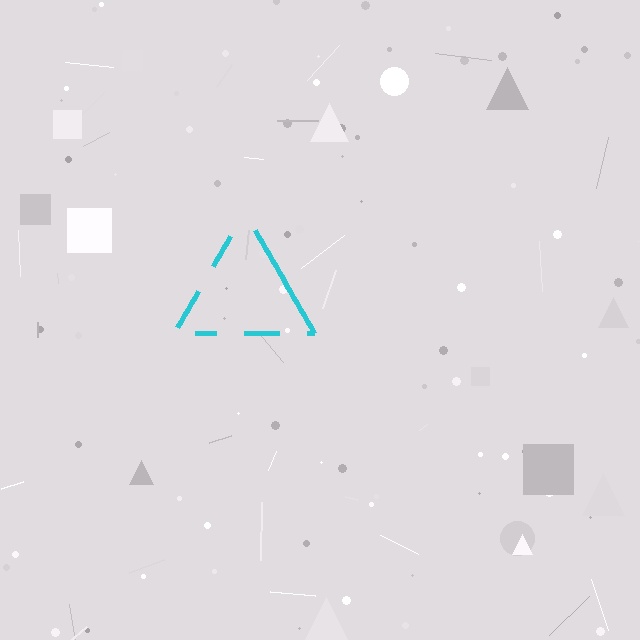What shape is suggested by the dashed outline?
The dashed outline suggests a triangle.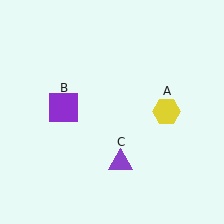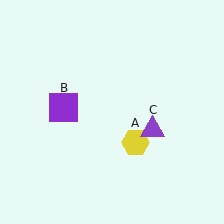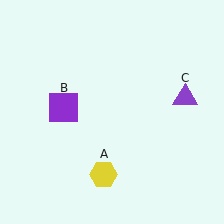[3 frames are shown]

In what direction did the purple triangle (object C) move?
The purple triangle (object C) moved up and to the right.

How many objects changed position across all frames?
2 objects changed position: yellow hexagon (object A), purple triangle (object C).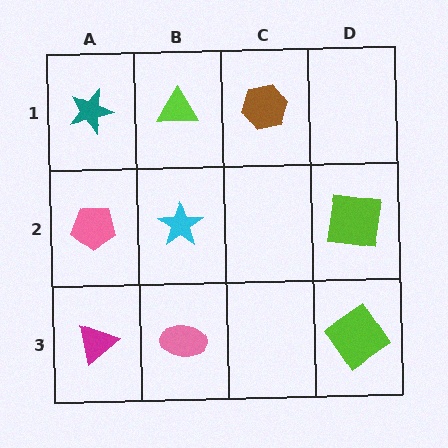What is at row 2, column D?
A lime square.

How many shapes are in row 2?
3 shapes.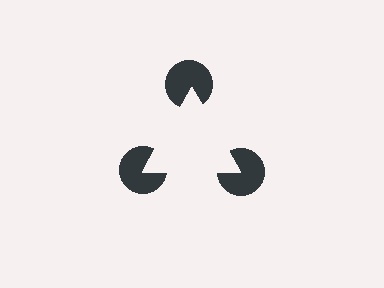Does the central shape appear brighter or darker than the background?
It typically appears slightly brighter than the background, even though no actual brightness change is drawn.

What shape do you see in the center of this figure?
An illusory triangle — its edges are inferred from the aligned wedge cuts in the pac-man discs, not physically drawn.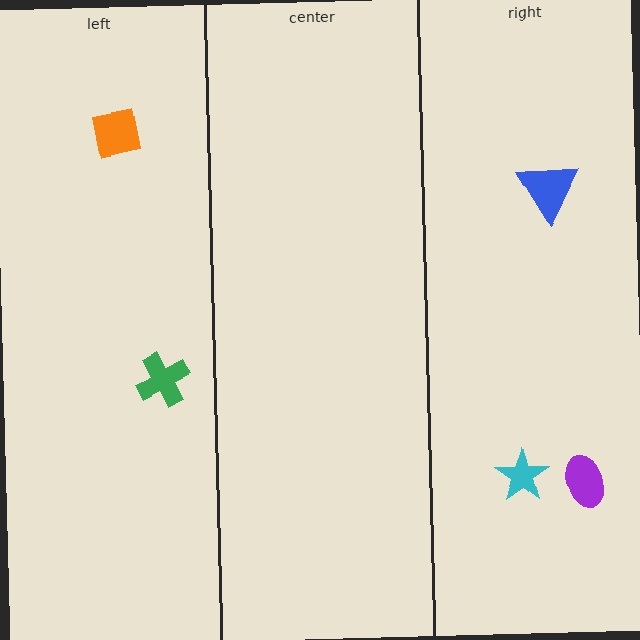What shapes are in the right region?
The cyan star, the purple ellipse, the blue triangle.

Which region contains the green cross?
The left region.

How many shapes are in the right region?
3.